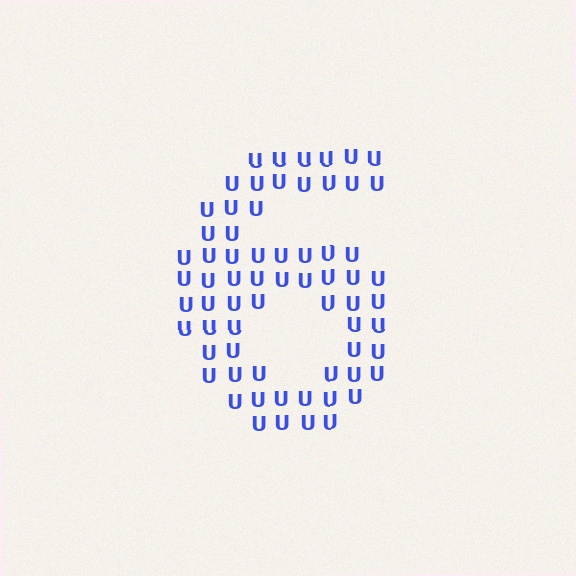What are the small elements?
The small elements are letter U's.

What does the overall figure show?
The overall figure shows the digit 6.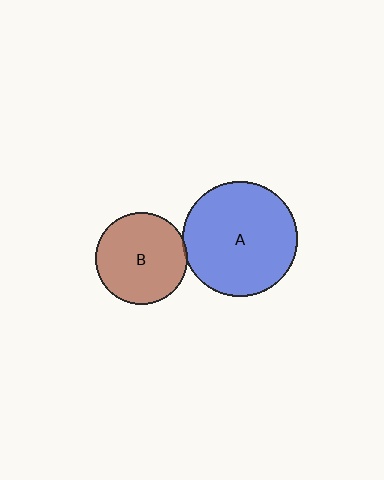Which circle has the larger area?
Circle A (blue).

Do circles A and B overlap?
Yes.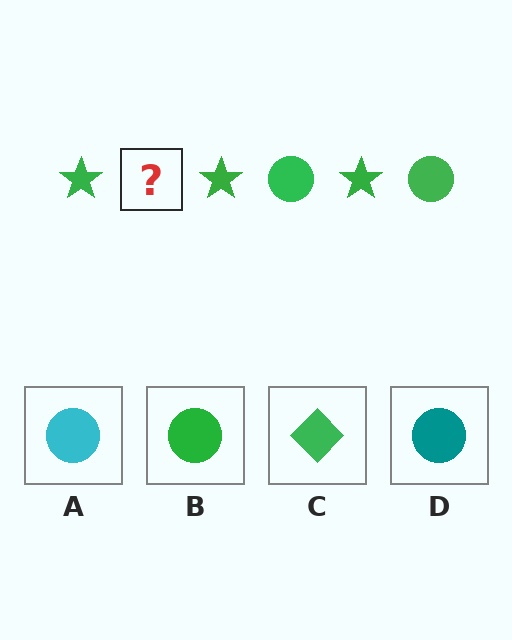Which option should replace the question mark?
Option B.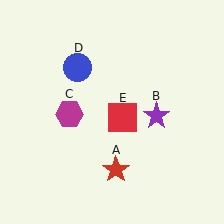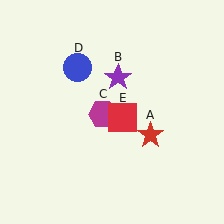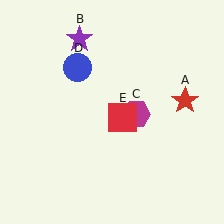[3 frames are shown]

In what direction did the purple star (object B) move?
The purple star (object B) moved up and to the left.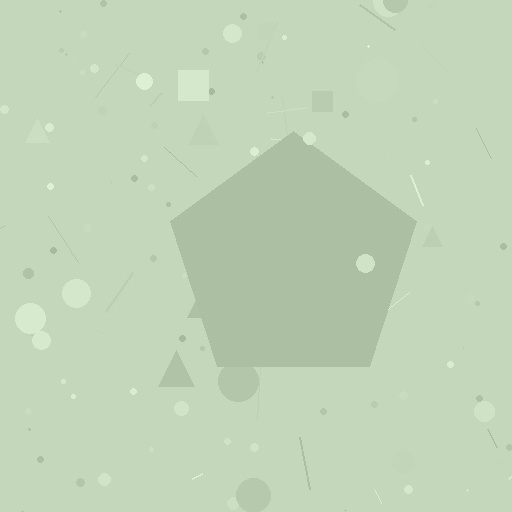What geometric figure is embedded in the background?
A pentagon is embedded in the background.